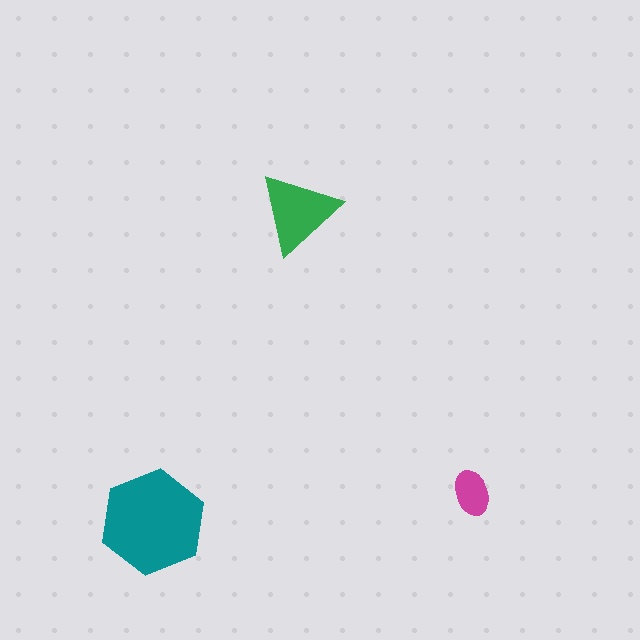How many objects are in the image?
There are 3 objects in the image.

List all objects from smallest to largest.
The magenta ellipse, the green triangle, the teal hexagon.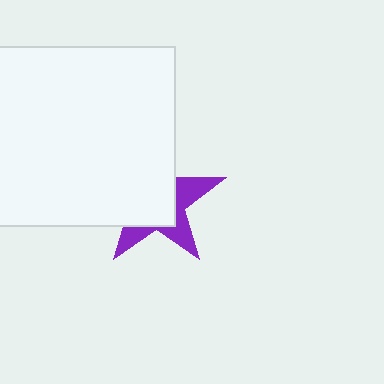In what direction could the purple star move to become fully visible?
The purple star could move toward the lower-right. That would shift it out from behind the white square entirely.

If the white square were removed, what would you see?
You would see the complete purple star.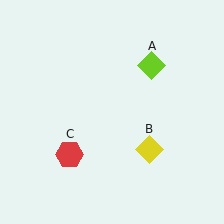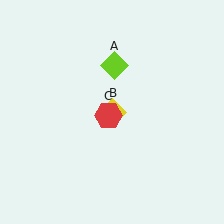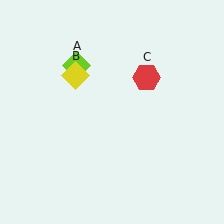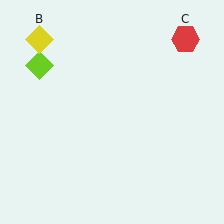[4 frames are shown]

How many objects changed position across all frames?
3 objects changed position: lime diamond (object A), yellow diamond (object B), red hexagon (object C).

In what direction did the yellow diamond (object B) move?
The yellow diamond (object B) moved up and to the left.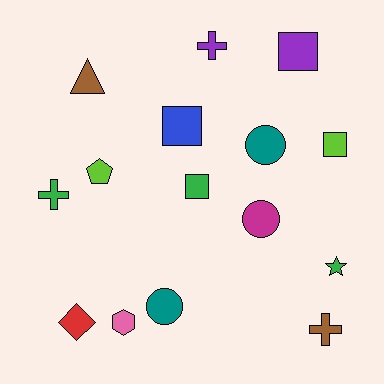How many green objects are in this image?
There are 3 green objects.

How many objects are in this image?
There are 15 objects.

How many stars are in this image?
There is 1 star.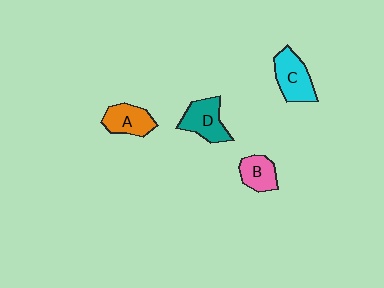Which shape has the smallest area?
Shape B (pink).